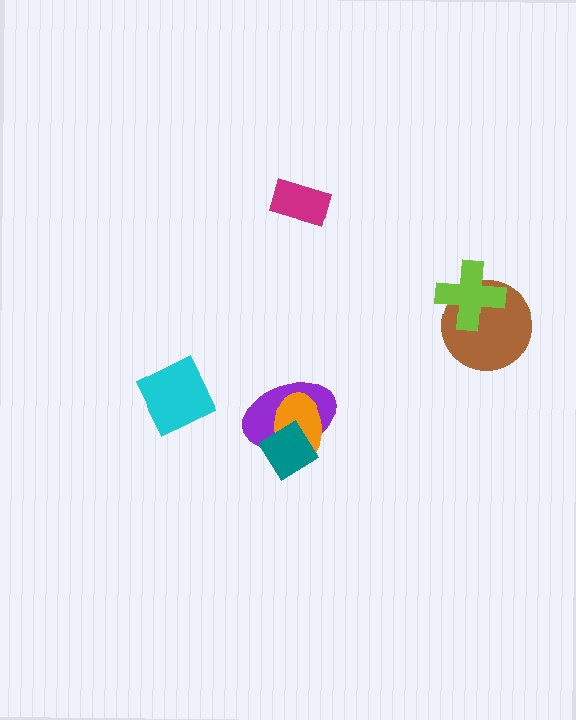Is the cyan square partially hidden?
No, no other shape covers it.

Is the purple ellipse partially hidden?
Yes, it is partially covered by another shape.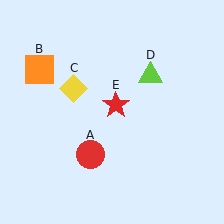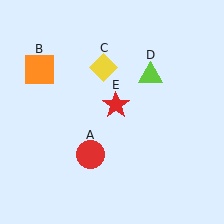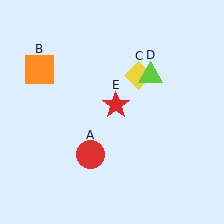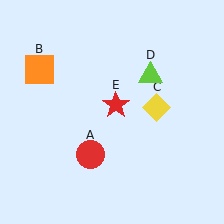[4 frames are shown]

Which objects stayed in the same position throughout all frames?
Red circle (object A) and orange square (object B) and lime triangle (object D) and red star (object E) remained stationary.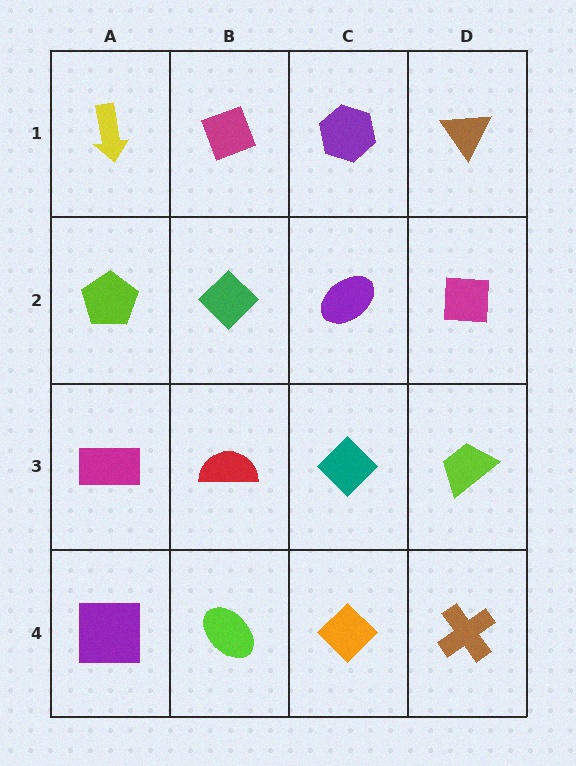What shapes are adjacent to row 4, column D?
A lime trapezoid (row 3, column D), an orange diamond (row 4, column C).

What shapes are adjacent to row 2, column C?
A purple hexagon (row 1, column C), a teal diamond (row 3, column C), a green diamond (row 2, column B), a magenta square (row 2, column D).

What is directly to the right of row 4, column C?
A brown cross.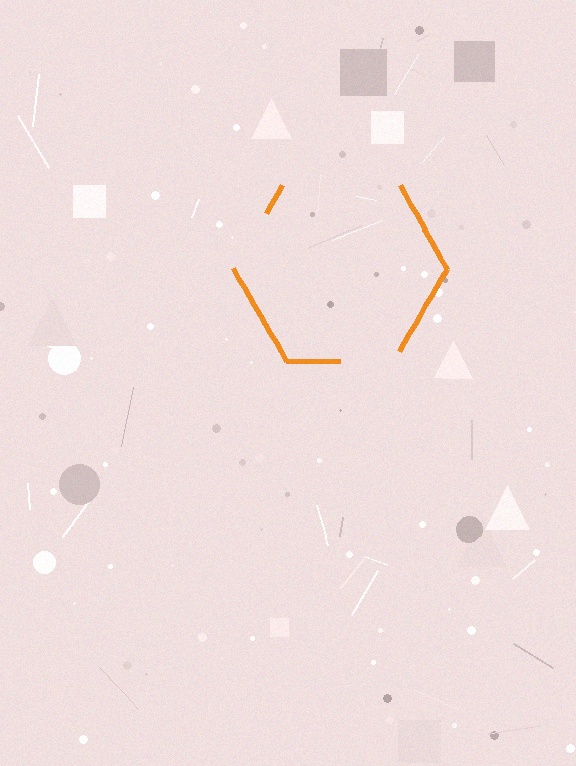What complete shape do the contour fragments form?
The contour fragments form a hexagon.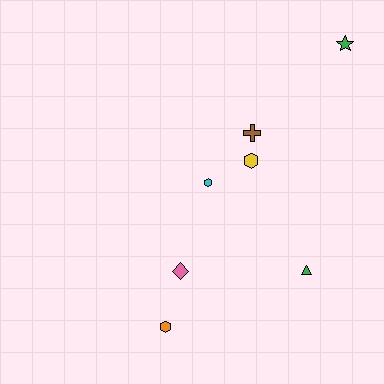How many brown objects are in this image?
There is 1 brown object.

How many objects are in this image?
There are 7 objects.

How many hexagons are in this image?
There are 3 hexagons.